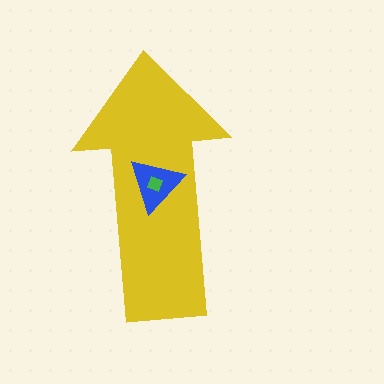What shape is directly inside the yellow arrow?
The blue triangle.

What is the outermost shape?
The yellow arrow.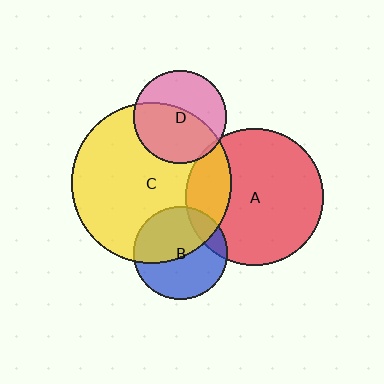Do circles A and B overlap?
Yes.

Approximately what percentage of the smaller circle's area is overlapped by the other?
Approximately 15%.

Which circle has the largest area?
Circle C (yellow).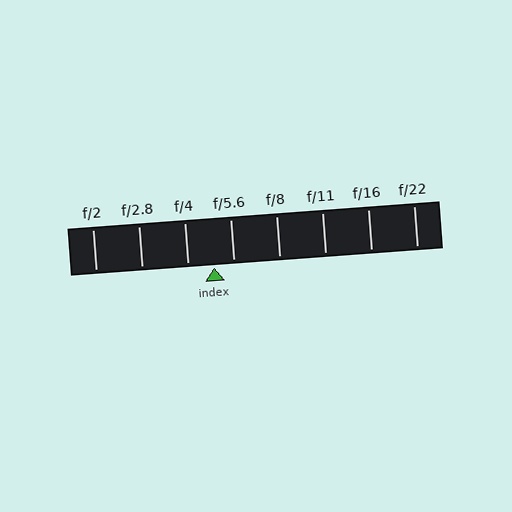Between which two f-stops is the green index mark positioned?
The index mark is between f/4 and f/5.6.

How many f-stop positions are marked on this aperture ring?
There are 8 f-stop positions marked.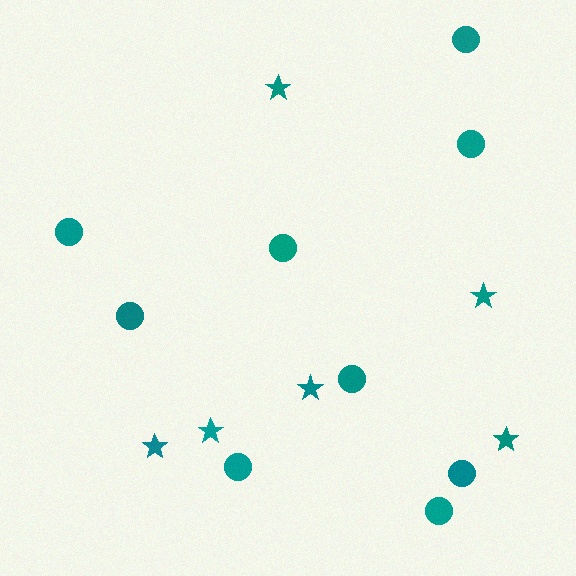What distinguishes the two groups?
There are 2 groups: one group of circles (9) and one group of stars (6).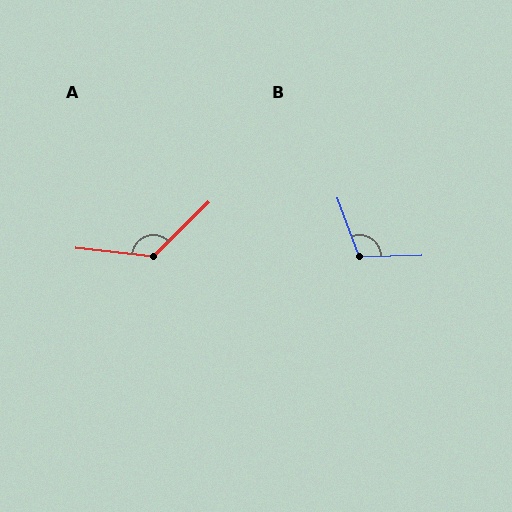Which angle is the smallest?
B, at approximately 109 degrees.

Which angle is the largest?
A, at approximately 130 degrees.